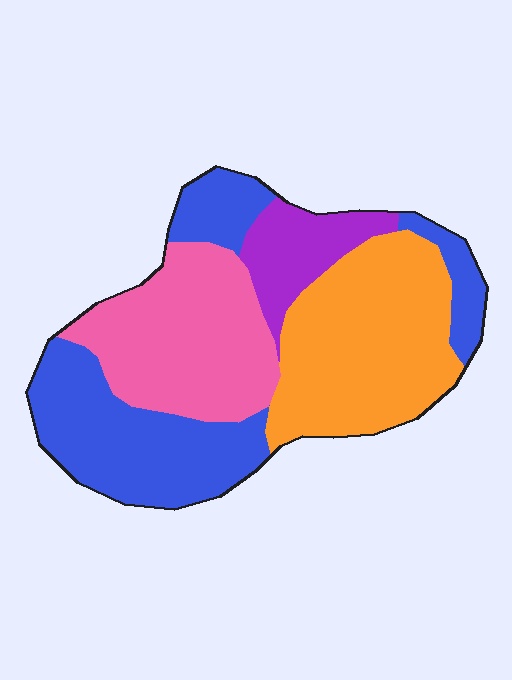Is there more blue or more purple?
Blue.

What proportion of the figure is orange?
Orange takes up between a quarter and a half of the figure.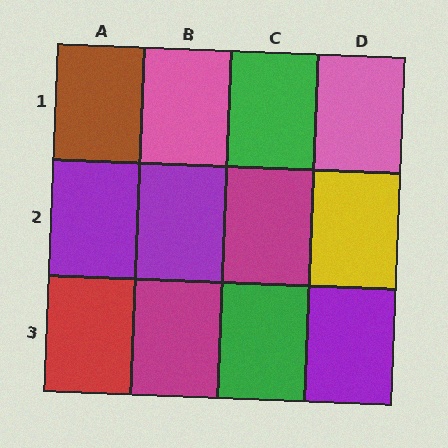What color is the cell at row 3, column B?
Magenta.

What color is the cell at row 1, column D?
Pink.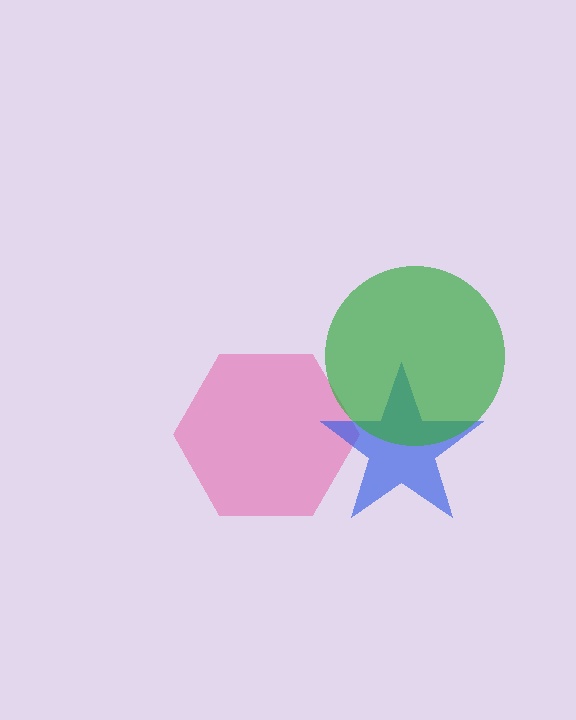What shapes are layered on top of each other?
The layered shapes are: a pink hexagon, a blue star, a green circle.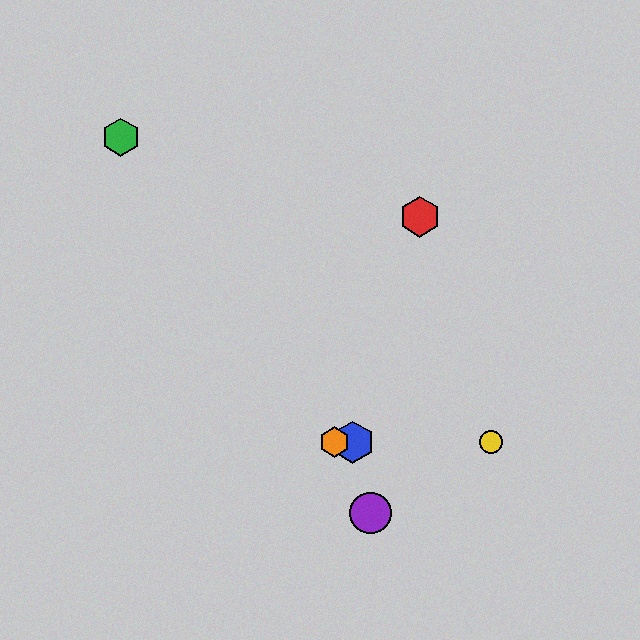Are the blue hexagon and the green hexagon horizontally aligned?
No, the blue hexagon is at y≈442 and the green hexagon is at y≈137.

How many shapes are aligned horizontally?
3 shapes (the blue hexagon, the yellow circle, the orange hexagon) are aligned horizontally.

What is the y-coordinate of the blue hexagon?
The blue hexagon is at y≈442.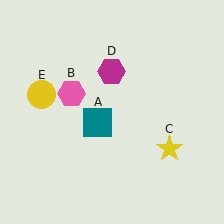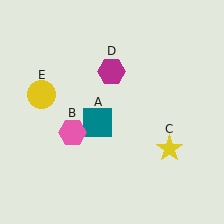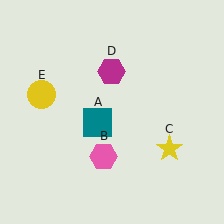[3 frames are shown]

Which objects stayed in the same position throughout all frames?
Teal square (object A) and yellow star (object C) and magenta hexagon (object D) and yellow circle (object E) remained stationary.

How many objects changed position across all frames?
1 object changed position: pink hexagon (object B).